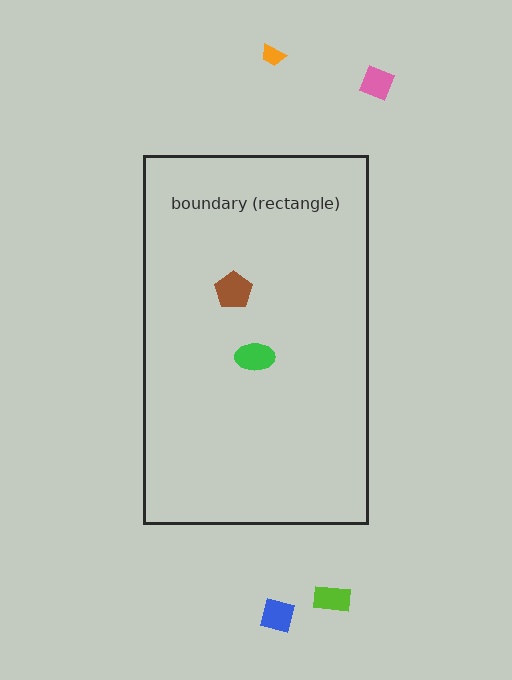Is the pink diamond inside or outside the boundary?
Outside.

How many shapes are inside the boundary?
2 inside, 4 outside.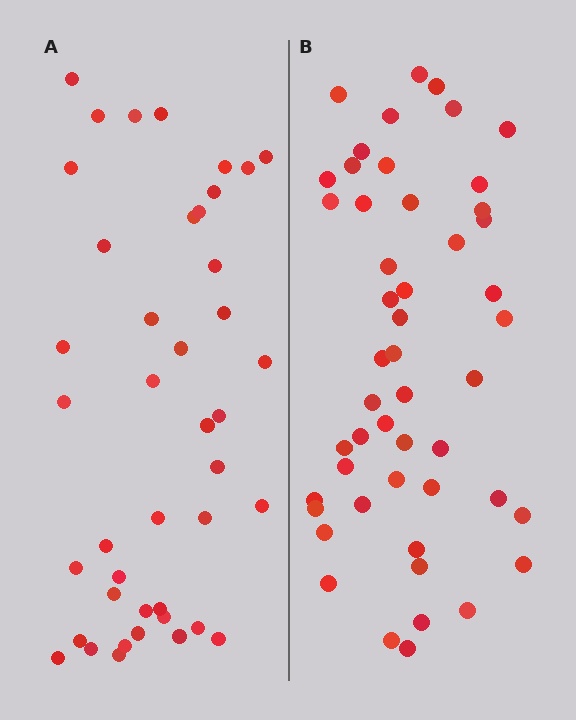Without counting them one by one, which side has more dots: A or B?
Region B (the right region) has more dots.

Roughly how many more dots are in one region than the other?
Region B has roughly 8 or so more dots than region A.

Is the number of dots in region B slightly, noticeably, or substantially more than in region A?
Region B has only slightly more — the two regions are fairly close. The ratio is roughly 1.2 to 1.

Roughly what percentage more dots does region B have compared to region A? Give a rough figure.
About 20% more.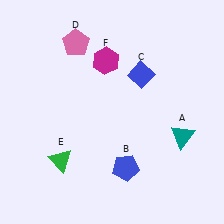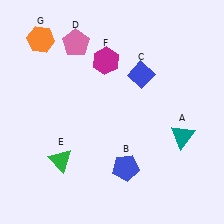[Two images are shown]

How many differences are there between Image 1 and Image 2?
There is 1 difference between the two images.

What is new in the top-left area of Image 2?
An orange hexagon (G) was added in the top-left area of Image 2.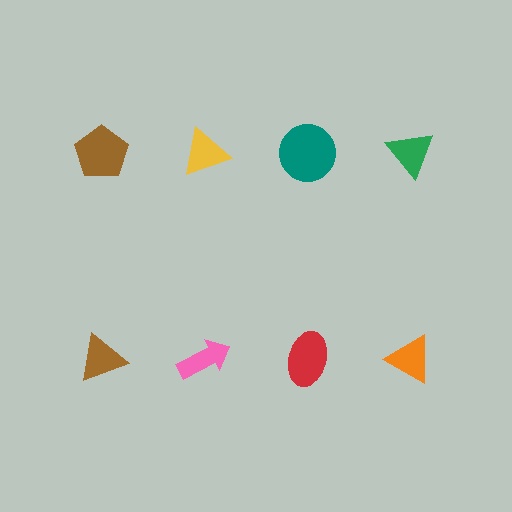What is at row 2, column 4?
An orange triangle.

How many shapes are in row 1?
4 shapes.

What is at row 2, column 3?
A red ellipse.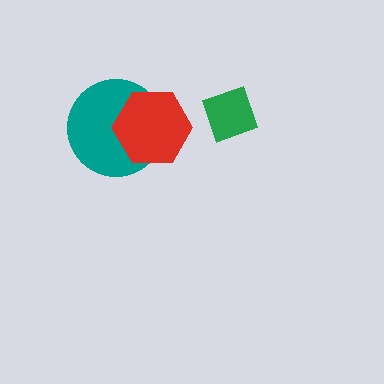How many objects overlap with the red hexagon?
1 object overlaps with the red hexagon.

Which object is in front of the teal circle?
The red hexagon is in front of the teal circle.